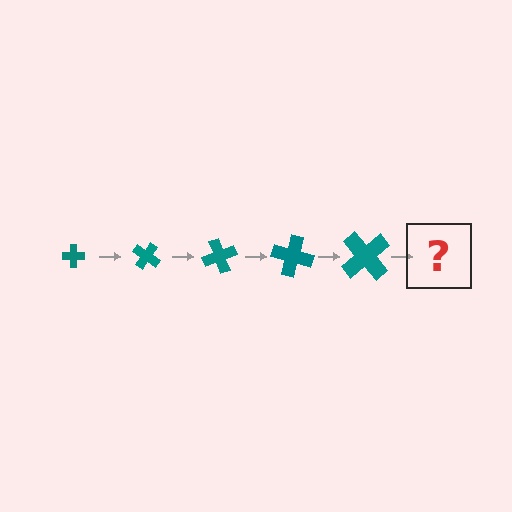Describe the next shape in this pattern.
It should be a cross, larger than the previous one and rotated 175 degrees from the start.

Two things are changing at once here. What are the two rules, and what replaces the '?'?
The two rules are that the cross grows larger each step and it rotates 35 degrees each step. The '?' should be a cross, larger than the previous one and rotated 175 degrees from the start.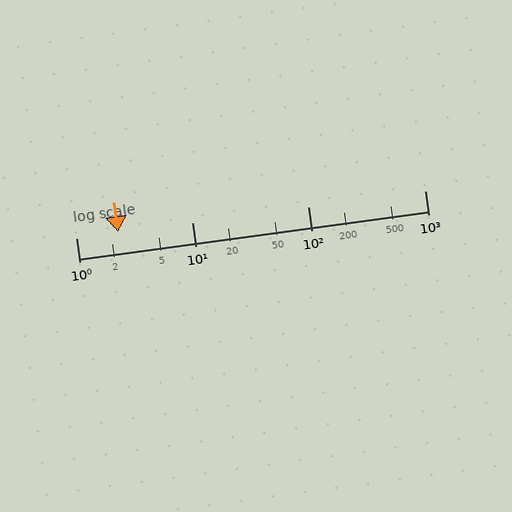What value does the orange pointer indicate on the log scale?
The pointer indicates approximately 2.3.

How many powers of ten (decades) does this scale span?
The scale spans 3 decades, from 1 to 1000.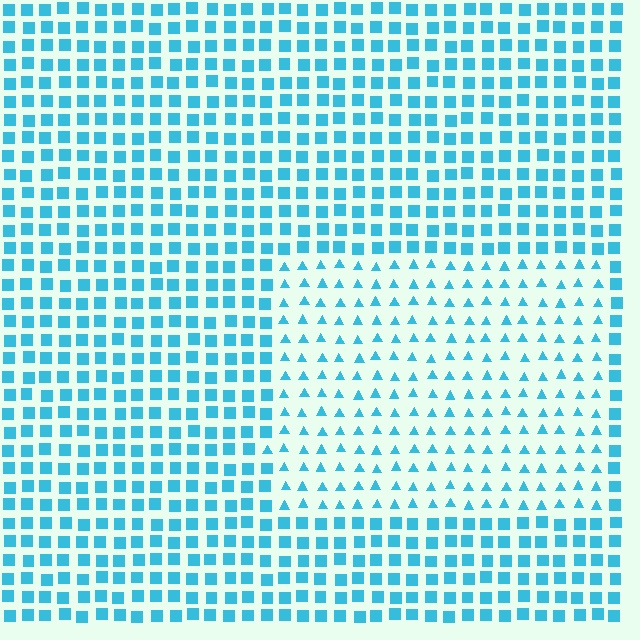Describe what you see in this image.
The image is filled with small cyan elements arranged in a uniform grid. A rectangle-shaped region contains triangles, while the surrounding area contains squares. The boundary is defined purely by the change in element shape.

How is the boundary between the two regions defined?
The boundary is defined by a change in element shape: triangles inside vs. squares outside. All elements share the same color and spacing.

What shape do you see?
I see a rectangle.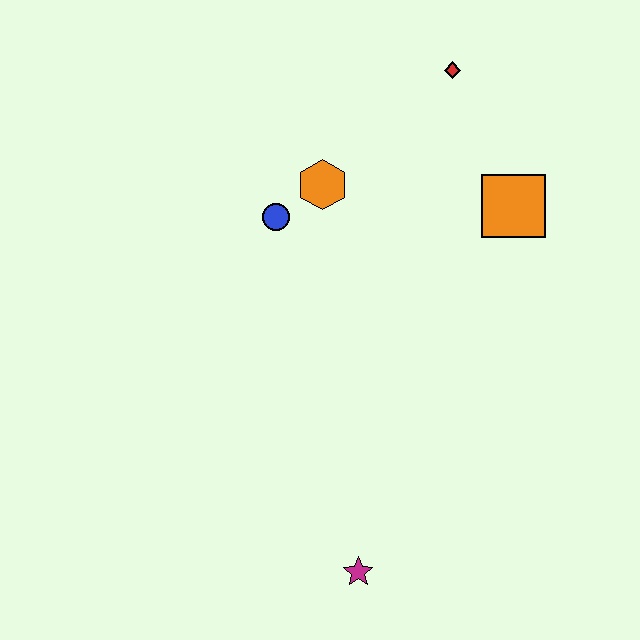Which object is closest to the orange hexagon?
The blue circle is closest to the orange hexagon.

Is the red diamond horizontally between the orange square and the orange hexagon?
Yes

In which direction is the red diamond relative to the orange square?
The red diamond is above the orange square.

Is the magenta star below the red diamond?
Yes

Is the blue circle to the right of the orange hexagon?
No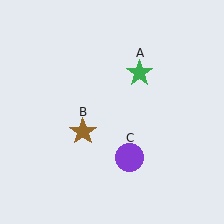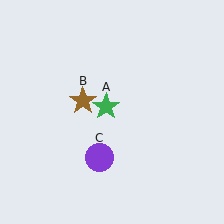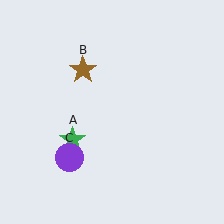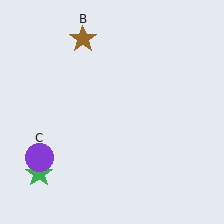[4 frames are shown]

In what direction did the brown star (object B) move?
The brown star (object B) moved up.